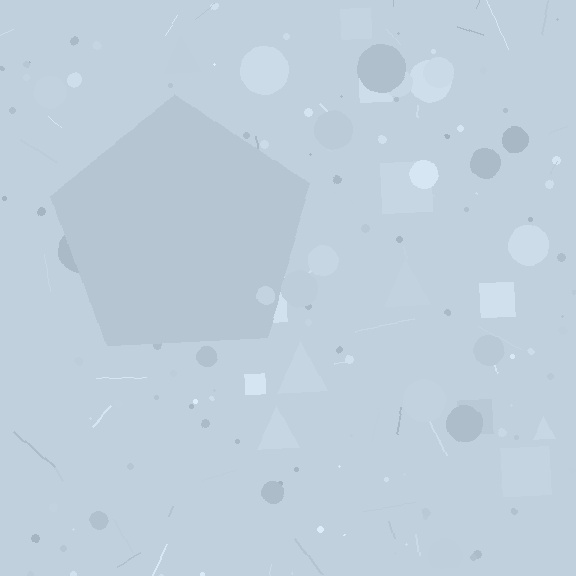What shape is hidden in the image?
A pentagon is hidden in the image.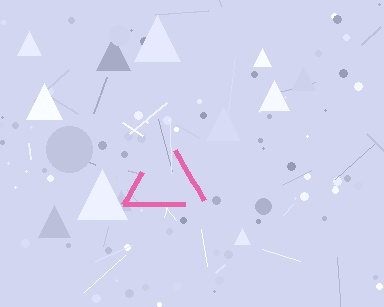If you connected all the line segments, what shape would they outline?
They would outline a triangle.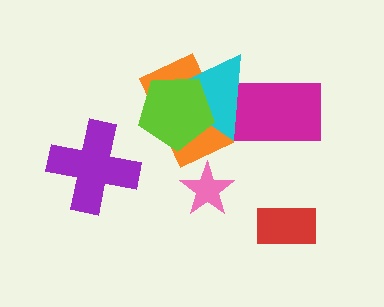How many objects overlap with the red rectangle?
0 objects overlap with the red rectangle.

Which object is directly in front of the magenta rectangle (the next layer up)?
The orange rectangle is directly in front of the magenta rectangle.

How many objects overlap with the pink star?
0 objects overlap with the pink star.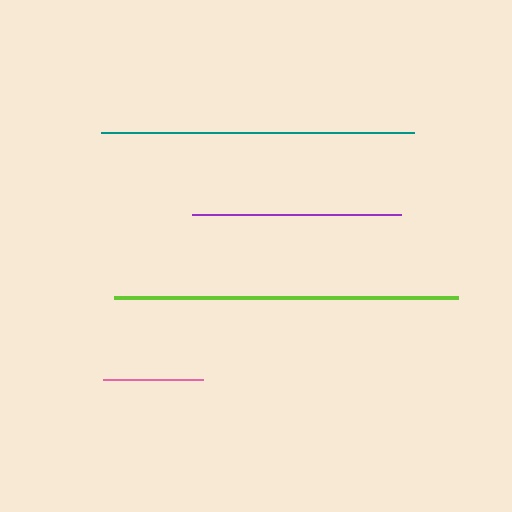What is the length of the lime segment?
The lime segment is approximately 343 pixels long.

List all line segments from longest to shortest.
From longest to shortest: lime, teal, purple, pink.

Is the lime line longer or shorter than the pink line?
The lime line is longer than the pink line.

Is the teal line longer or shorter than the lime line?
The lime line is longer than the teal line.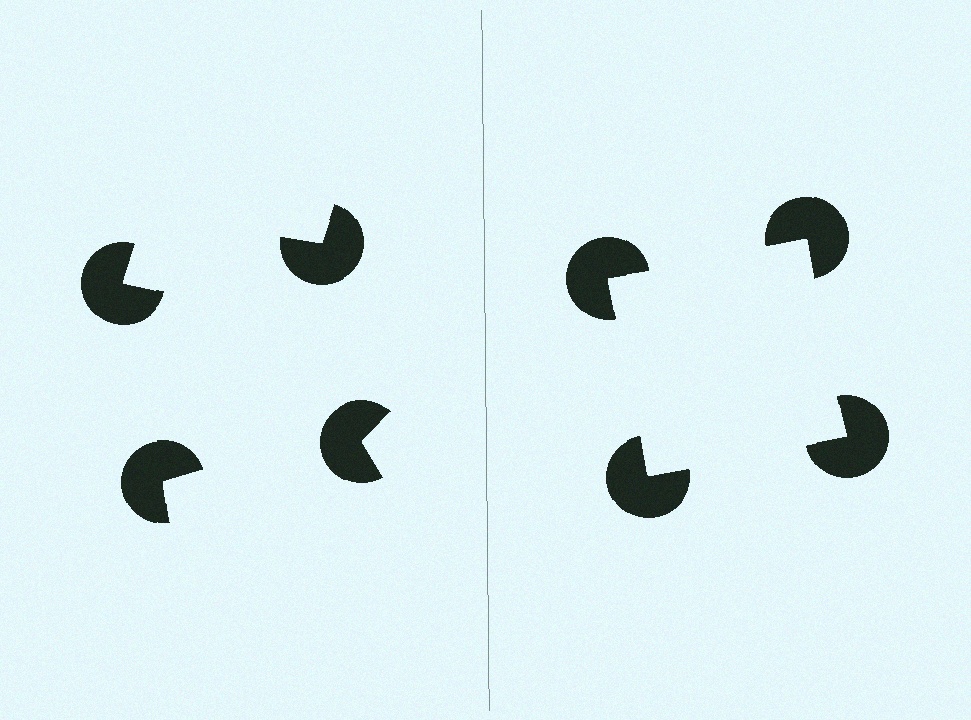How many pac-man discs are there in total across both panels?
8 — 4 on each side.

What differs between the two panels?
The pac-man discs are positioned identically on both sides; only the wedge orientations differ. On the right they align to a square; on the left they are misaligned.